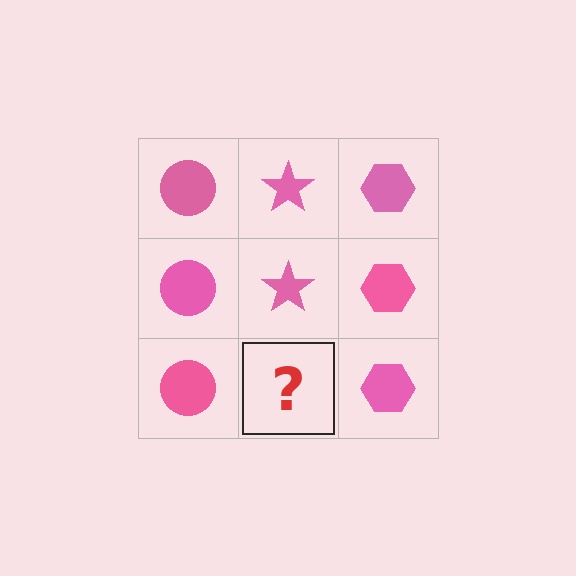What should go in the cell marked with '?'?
The missing cell should contain a pink star.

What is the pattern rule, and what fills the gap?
The rule is that each column has a consistent shape. The gap should be filled with a pink star.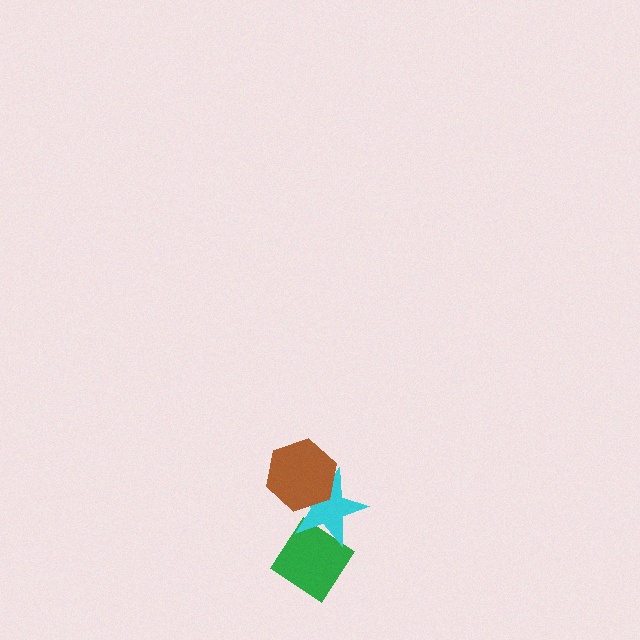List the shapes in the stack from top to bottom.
From top to bottom: the brown hexagon, the cyan star, the green diamond.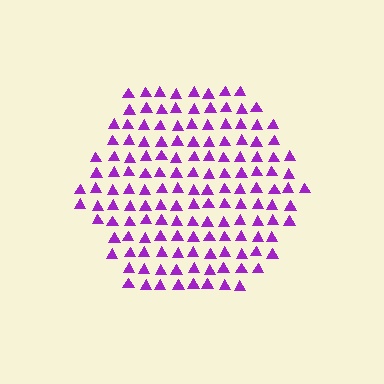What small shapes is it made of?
It is made of small triangles.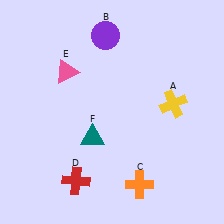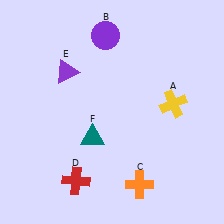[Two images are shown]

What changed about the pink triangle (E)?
In Image 1, E is pink. In Image 2, it changed to purple.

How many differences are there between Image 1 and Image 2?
There is 1 difference between the two images.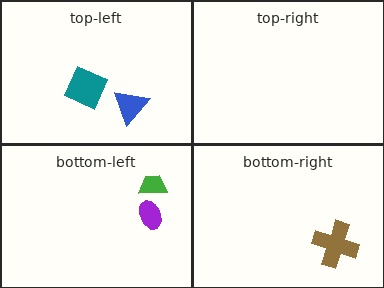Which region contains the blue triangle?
The top-left region.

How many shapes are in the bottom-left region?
2.